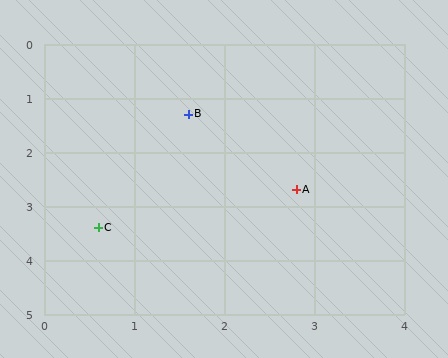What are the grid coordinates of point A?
Point A is at approximately (2.8, 2.7).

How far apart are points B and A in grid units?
Points B and A are about 1.8 grid units apart.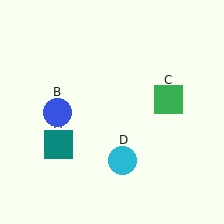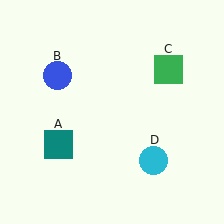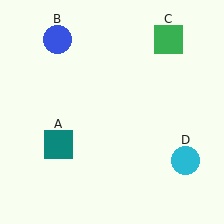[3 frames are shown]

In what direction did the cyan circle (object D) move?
The cyan circle (object D) moved right.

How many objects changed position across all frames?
3 objects changed position: blue circle (object B), green square (object C), cyan circle (object D).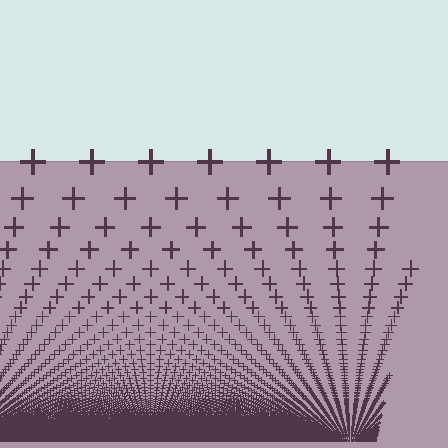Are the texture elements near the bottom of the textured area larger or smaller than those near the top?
Smaller. The gradient is inverted — elements near the bottom are smaller and denser.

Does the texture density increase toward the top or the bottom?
Density increases toward the bottom.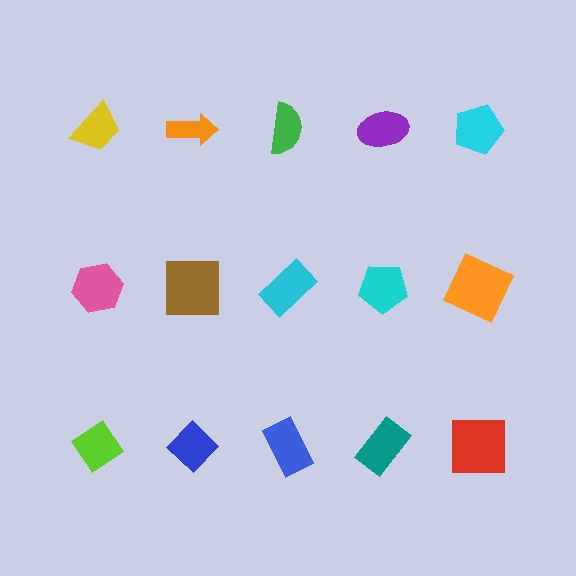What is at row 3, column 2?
A blue diamond.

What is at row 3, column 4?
A teal rectangle.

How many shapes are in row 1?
5 shapes.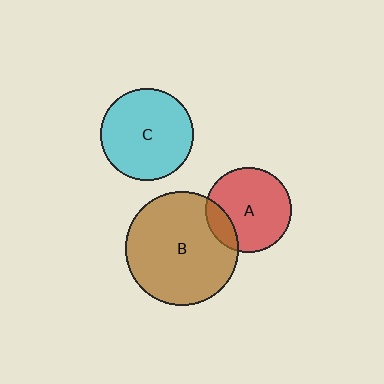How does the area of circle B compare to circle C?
Approximately 1.5 times.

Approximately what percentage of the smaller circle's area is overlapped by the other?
Approximately 15%.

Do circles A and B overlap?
Yes.